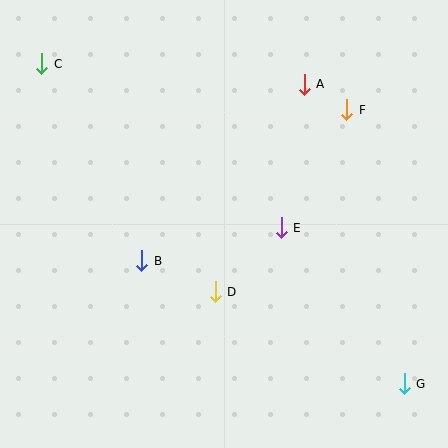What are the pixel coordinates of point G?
Point G is at (404, 384).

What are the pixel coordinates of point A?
Point A is at (304, 84).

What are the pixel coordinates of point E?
Point E is at (281, 228).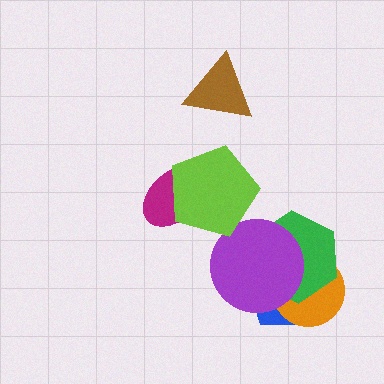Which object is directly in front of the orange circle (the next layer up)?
The green hexagon is directly in front of the orange circle.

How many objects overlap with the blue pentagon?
3 objects overlap with the blue pentagon.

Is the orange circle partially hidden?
Yes, it is partially covered by another shape.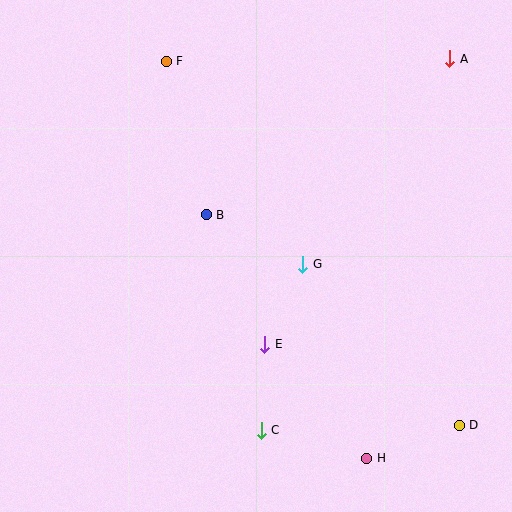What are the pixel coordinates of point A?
Point A is at (450, 59).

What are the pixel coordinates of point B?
Point B is at (206, 215).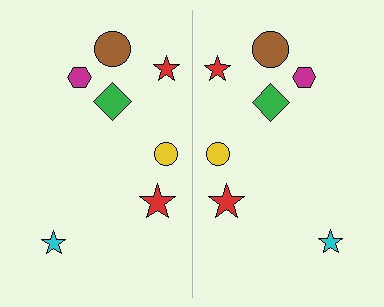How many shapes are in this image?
There are 14 shapes in this image.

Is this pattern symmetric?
Yes, this pattern has bilateral (reflection) symmetry.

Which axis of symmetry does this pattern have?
The pattern has a vertical axis of symmetry running through the center of the image.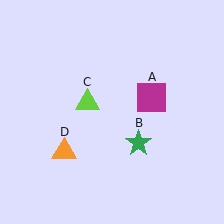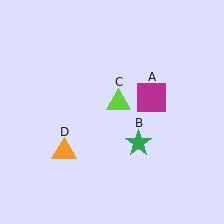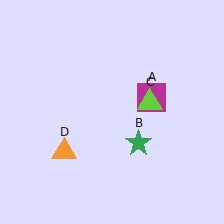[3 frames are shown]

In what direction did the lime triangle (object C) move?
The lime triangle (object C) moved right.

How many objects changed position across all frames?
1 object changed position: lime triangle (object C).